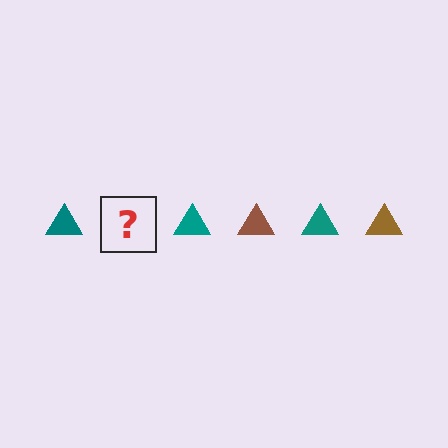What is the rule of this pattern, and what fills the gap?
The rule is that the pattern cycles through teal, brown triangles. The gap should be filled with a brown triangle.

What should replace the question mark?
The question mark should be replaced with a brown triangle.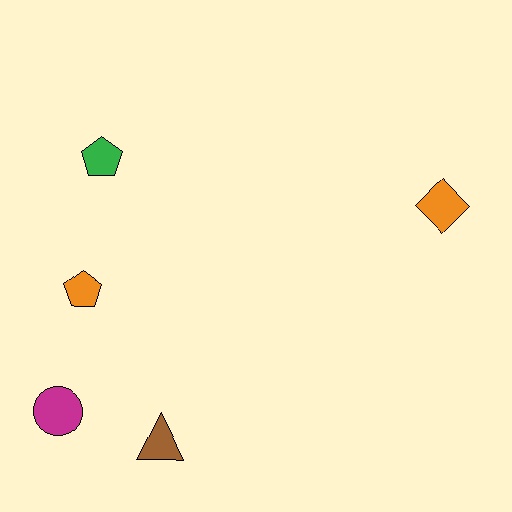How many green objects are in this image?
There is 1 green object.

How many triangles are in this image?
There is 1 triangle.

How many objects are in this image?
There are 5 objects.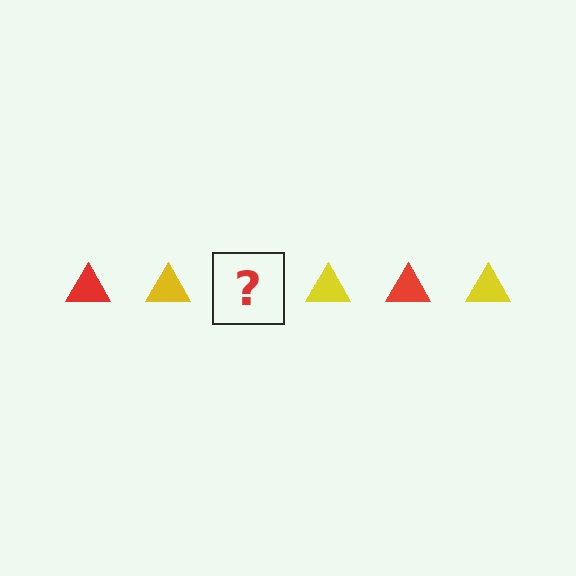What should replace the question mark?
The question mark should be replaced with a red triangle.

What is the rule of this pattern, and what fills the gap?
The rule is that the pattern cycles through red, yellow triangles. The gap should be filled with a red triangle.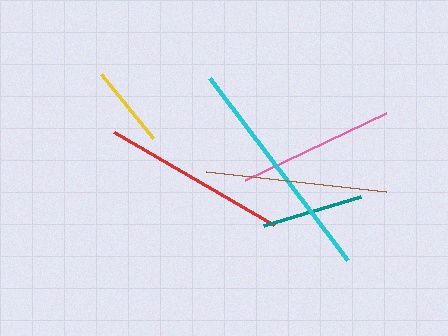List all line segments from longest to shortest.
From longest to shortest: cyan, red, brown, pink, teal, yellow.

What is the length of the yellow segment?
The yellow segment is approximately 83 pixels long.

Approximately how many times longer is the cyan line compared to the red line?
The cyan line is approximately 1.2 times the length of the red line.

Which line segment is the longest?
The cyan line is the longest at approximately 228 pixels.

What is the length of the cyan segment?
The cyan segment is approximately 228 pixels long.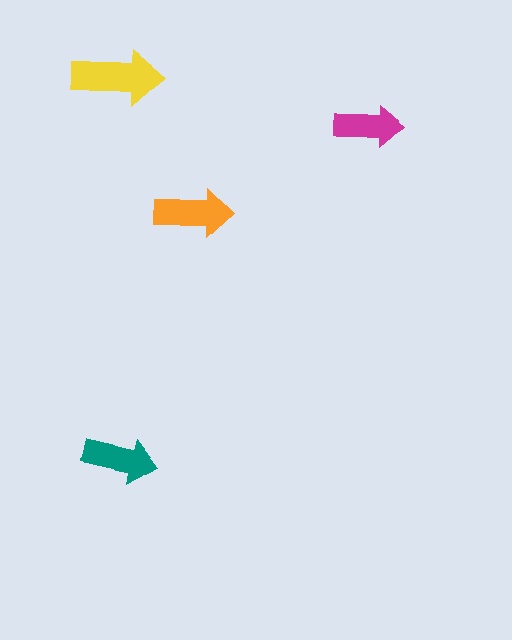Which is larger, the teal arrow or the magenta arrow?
The teal one.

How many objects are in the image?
There are 4 objects in the image.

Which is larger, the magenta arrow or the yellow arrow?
The yellow one.